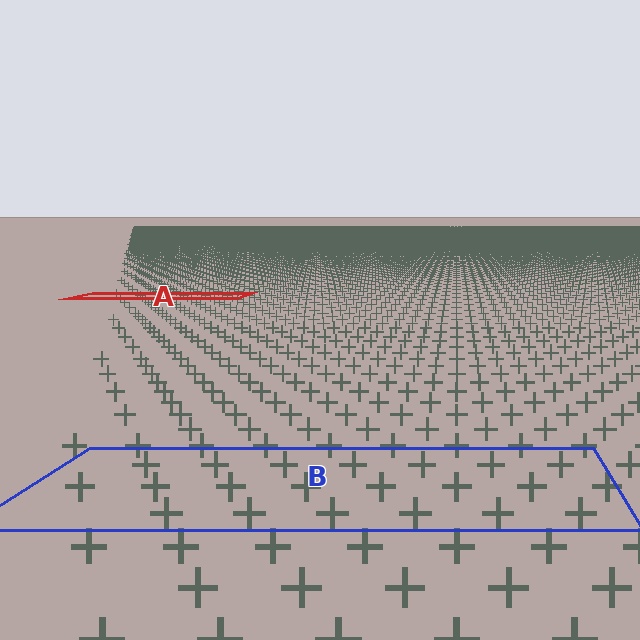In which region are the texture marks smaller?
The texture marks are smaller in region A, because it is farther away.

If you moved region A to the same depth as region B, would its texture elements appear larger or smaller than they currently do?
They would appear larger. At a closer depth, the same texture elements are projected at a bigger on-screen size.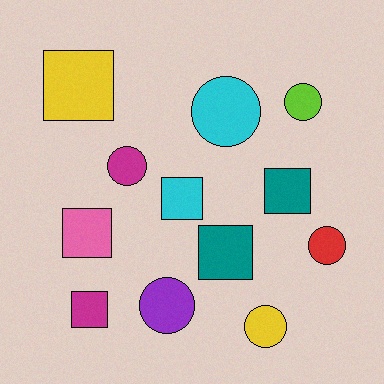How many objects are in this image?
There are 12 objects.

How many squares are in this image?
There are 6 squares.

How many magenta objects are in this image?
There are 2 magenta objects.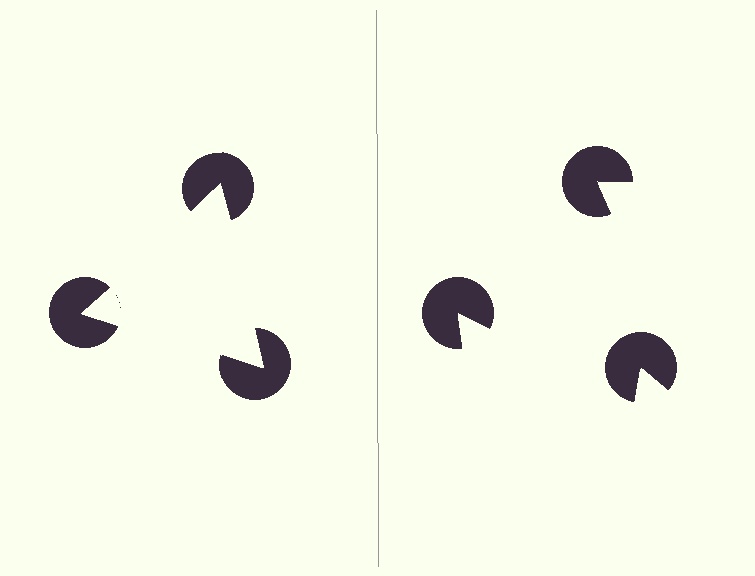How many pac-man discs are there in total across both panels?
6 — 3 on each side.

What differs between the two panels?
The pac-man discs are positioned identically on both sides; only the wedge orientations differ. On the left they align to a triangle; on the right they are misaligned.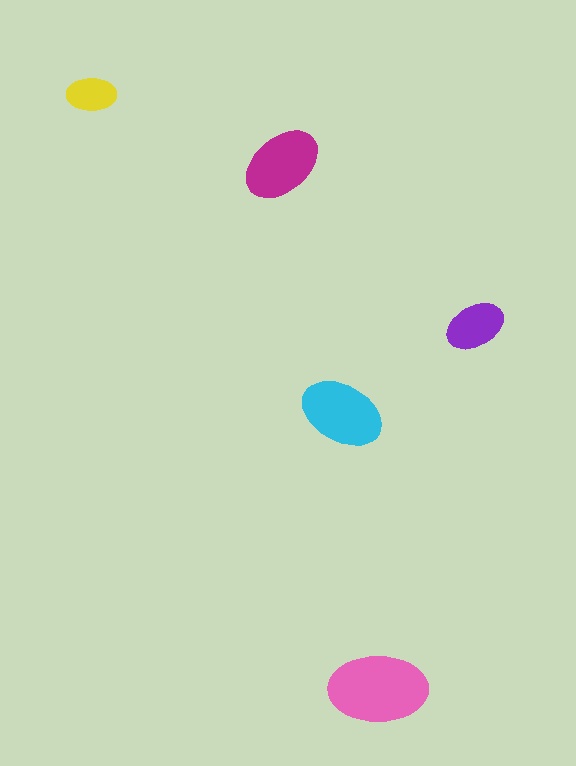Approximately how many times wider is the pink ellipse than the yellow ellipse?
About 2 times wider.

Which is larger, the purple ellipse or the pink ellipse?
The pink one.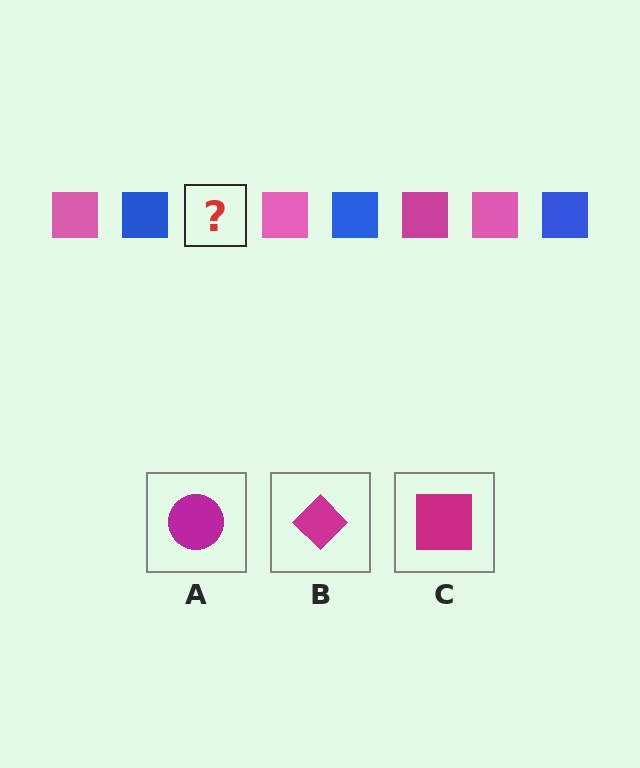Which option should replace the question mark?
Option C.